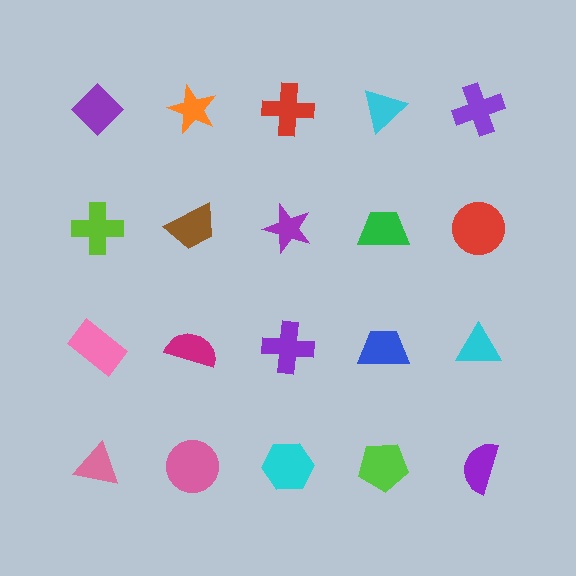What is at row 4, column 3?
A cyan hexagon.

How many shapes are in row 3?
5 shapes.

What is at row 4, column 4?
A lime pentagon.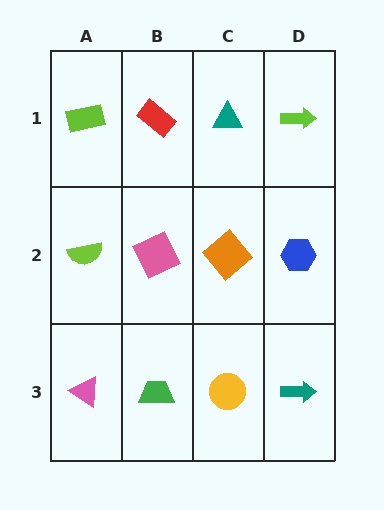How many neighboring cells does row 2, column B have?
4.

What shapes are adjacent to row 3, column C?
An orange diamond (row 2, column C), a green trapezoid (row 3, column B), a teal arrow (row 3, column D).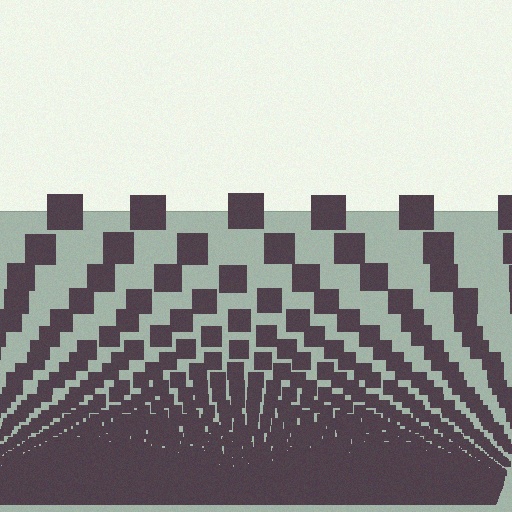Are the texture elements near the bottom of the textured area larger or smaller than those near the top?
Smaller. The gradient is inverted — elements near the bottom are smaller and denser.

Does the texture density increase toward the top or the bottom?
Density increases toward the bottom.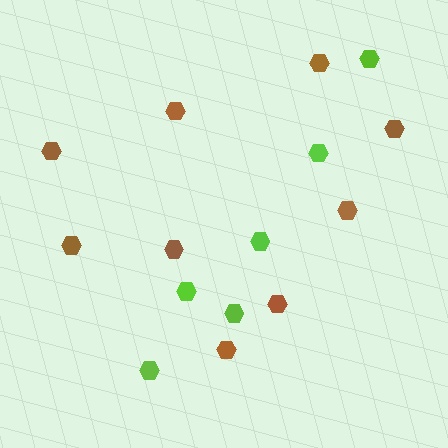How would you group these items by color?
There are 2 groups: one group of lime hexagons (6) and one group of brown hexagons (9).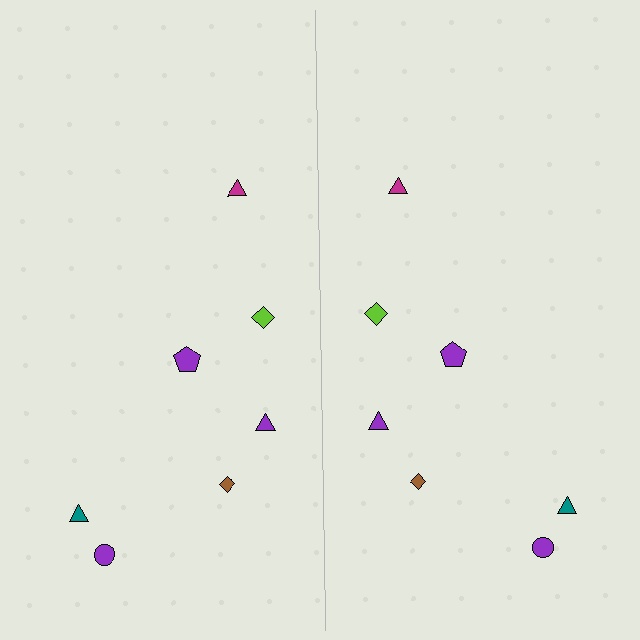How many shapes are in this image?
There are 14 shapes in this image.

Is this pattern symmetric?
Yes, this pattern has bilateral (reflection) symmetry.